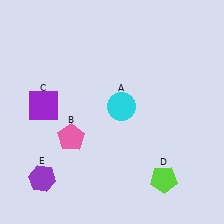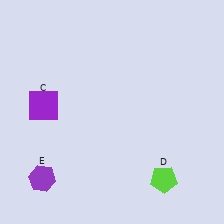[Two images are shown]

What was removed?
The pink pentagon (B), the cyan circle (A) were removed in Image 2.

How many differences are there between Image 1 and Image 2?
There are 2 differences between the two images.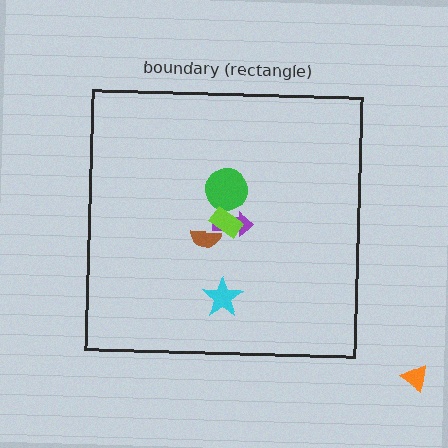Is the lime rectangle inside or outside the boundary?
Inside.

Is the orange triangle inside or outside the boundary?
Outside.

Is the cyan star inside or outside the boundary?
Inside.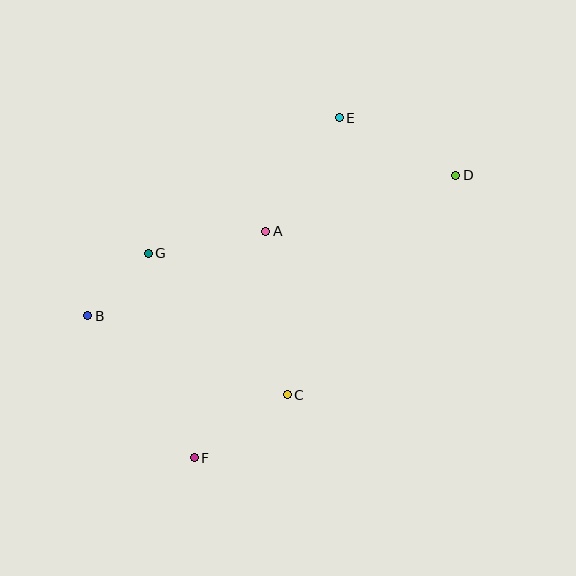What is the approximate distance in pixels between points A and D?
The distance between A and D is approximately 198 pixels.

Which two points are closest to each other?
Points B and G are closest to each other.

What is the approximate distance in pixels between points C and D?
The distance between C and D is approximately 276 pixels.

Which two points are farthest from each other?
Points B and D are farthest from each other.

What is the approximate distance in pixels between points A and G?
The distance between A and G is approximately 120 pixels.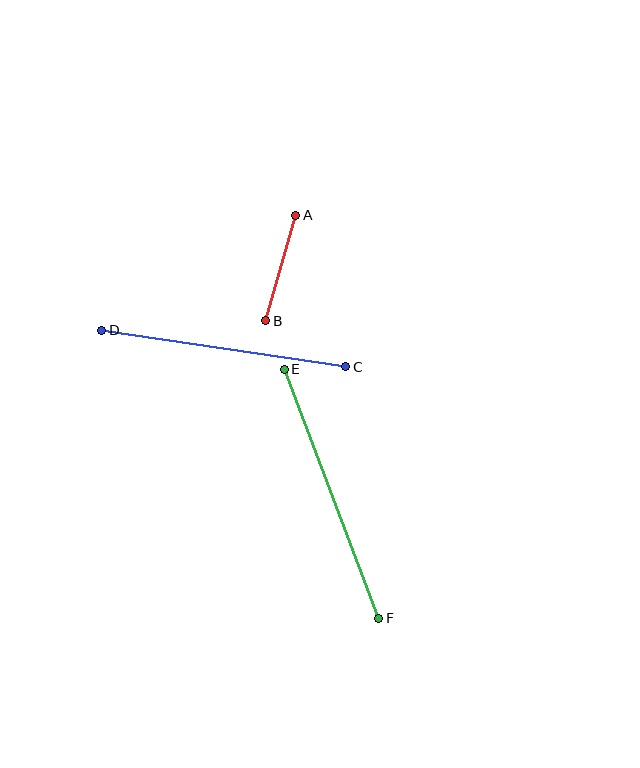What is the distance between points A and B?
The distance is approximately 110 pixels.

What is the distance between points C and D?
The distance is approximately 247 pixels.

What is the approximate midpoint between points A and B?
The midpoint is at approximately (281, 268) pixels.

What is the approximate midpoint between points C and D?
The midpoint is at approximately (224, 348) pixels.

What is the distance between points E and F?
The distance is approximately 266 pixels.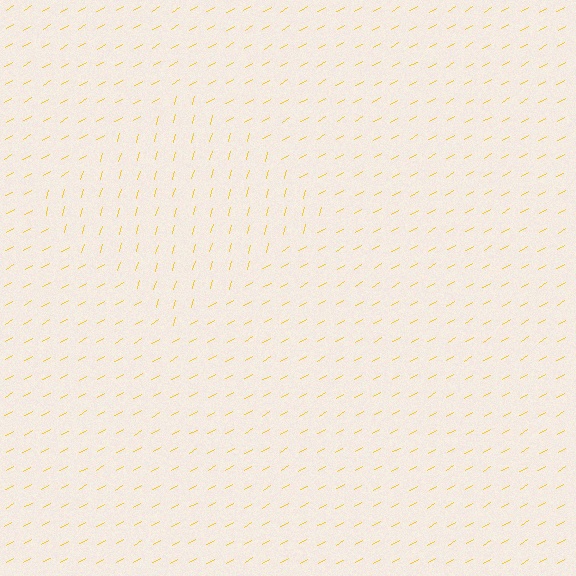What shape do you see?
I see a diamond.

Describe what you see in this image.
The image is filled with small yellow line segments. A diamond region in the image has lines oriented differently from the surrounding lines, creating a visible texture boundary.